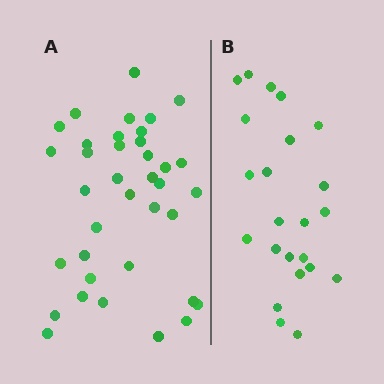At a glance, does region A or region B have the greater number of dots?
Region A (the left region) has more dots.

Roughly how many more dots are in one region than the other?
Region A has approximately 15 more dots than region B.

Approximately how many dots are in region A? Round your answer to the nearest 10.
About 40 dots. (The exact count is 37, which rounds to 40.)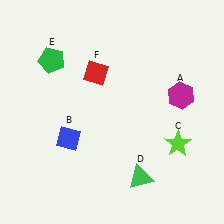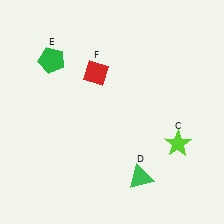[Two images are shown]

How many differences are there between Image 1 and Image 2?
There are 2 differences between the two images.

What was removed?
The magenta hexagon (A), the blue diamond (B) were removed in Image 2.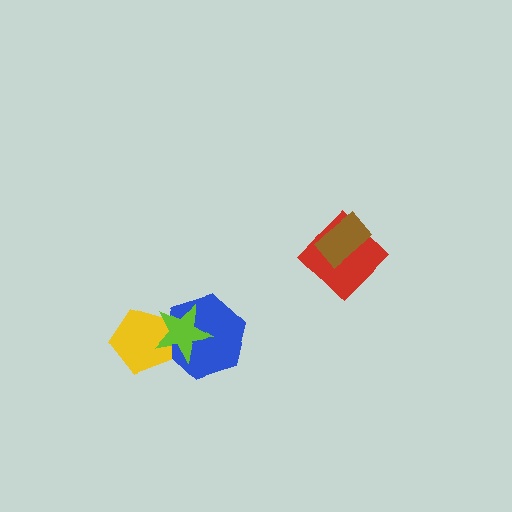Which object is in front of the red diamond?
The brown rectangle is in front of the red diamond.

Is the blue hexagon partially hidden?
Yes, it is partially covered by another shape.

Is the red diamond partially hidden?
Yes, it is partially covered by another shape.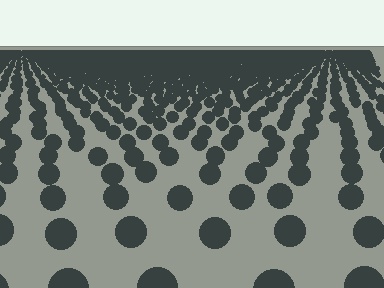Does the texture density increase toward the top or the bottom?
Density increases toward the top.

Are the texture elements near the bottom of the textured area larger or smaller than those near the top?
Larger. Near the bottom, elements are closer to the viewer and appear at a bigger on-screen size.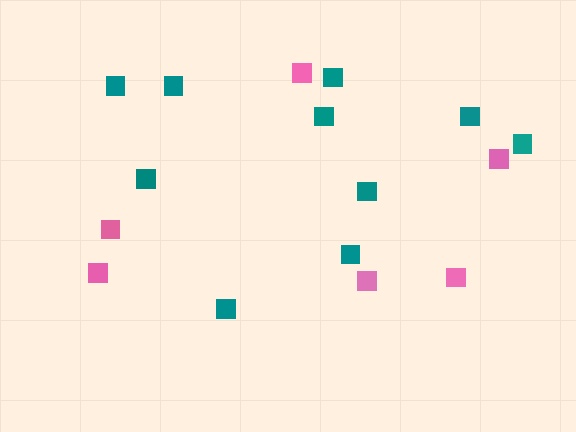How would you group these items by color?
There are 2 groups: one group of pink squares (6) and one group of teal squares (10).